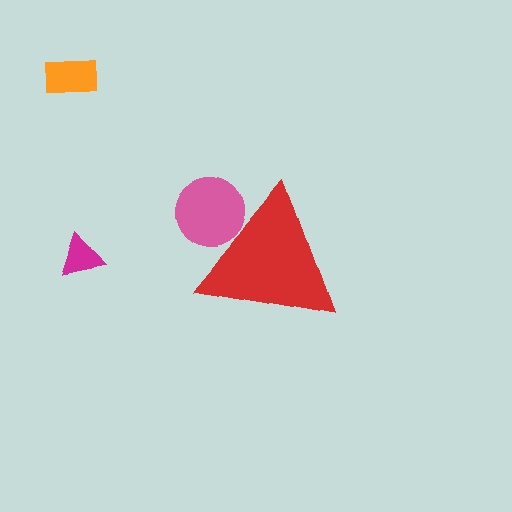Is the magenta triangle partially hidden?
No, the magenta triangle is fully visible.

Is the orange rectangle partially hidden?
No, the orange rectangle is fully visible.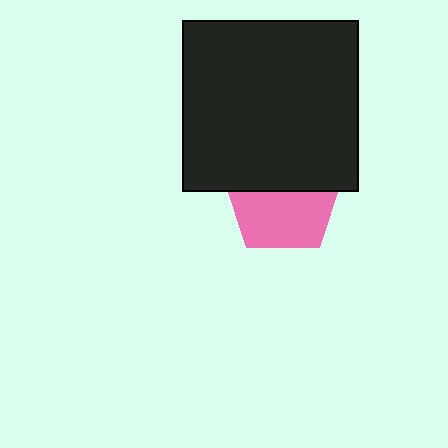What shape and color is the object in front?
The object in front is a black rectangle.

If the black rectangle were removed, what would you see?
You would see the complete pink pentagon.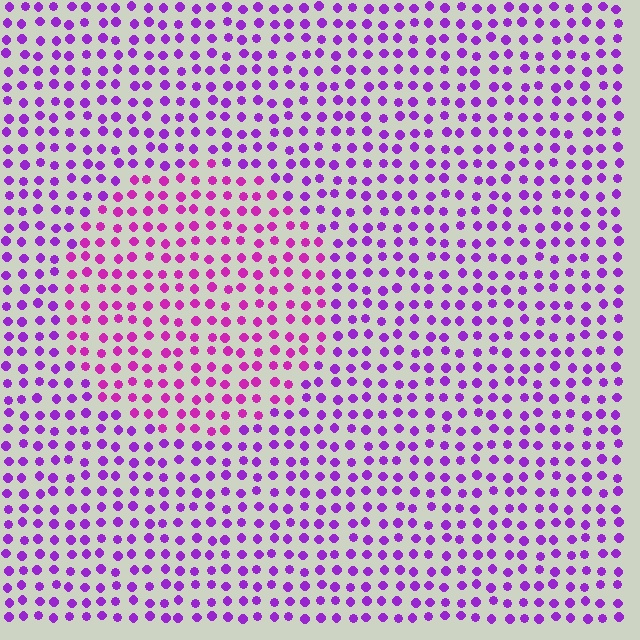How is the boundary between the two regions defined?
The boundary is defined purely by a slight shift in hue (about 28 degrees). Spacing, size, and orientation are identical on both sides.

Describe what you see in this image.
The image is filled with small purple elements in a uniform arrangement. A circle-shaped region is visible where the elements are tinted to a slightly different hue, forming a subtle color boundary.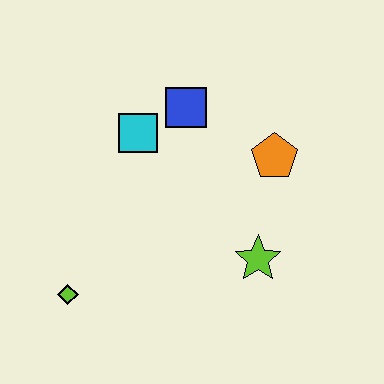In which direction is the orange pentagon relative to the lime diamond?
The orange pentagon is to the right of the lime diamond.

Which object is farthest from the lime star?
The lime diamond is farthest from the lime star.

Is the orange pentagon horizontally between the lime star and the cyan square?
No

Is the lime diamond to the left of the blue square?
Yes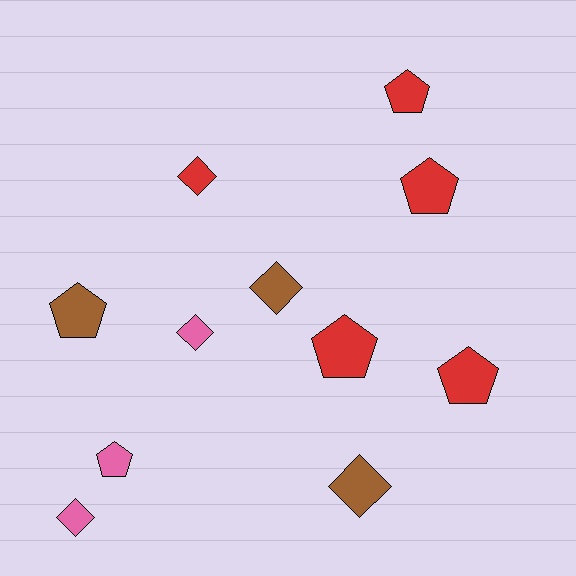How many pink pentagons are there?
There is 1 pink pentagon.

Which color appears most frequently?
Red, with 5 objects.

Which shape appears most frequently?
Pentagon, with 6 objects.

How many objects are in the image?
There are 11 objects.